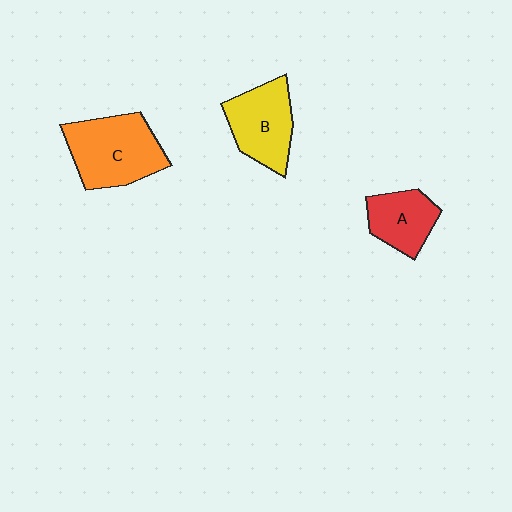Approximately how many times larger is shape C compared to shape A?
Approximately 1.7 times.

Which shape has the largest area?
Shape C (orange).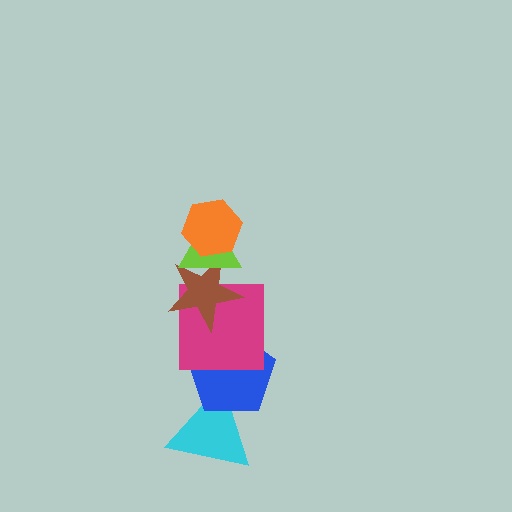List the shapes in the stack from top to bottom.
From top to bottom: the orange hexagon, the lime triangle, the brown star, the magenta square, the blue pentagon, the cyan triangle.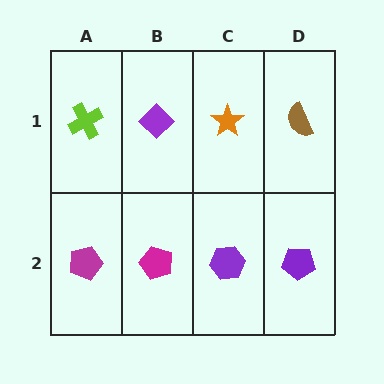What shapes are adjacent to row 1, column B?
A magenta pentagon (row 2, column B), a lime cross (row 1, column A), an orange star (row 1, column C).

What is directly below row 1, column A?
A magenta pentagon.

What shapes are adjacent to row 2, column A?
A lime cross (row 1, column A), a magenta pentagon (row 2, column B).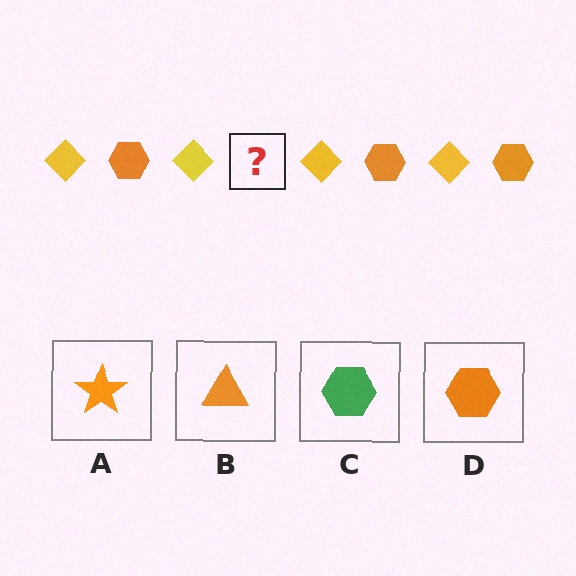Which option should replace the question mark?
Option D.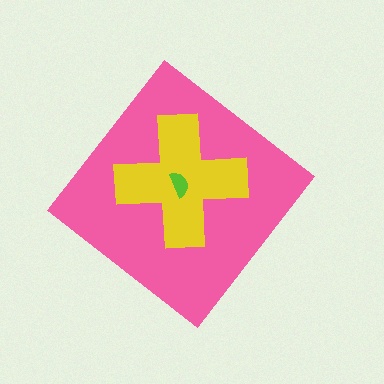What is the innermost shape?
The lime semicircle.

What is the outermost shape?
The pink diamond.